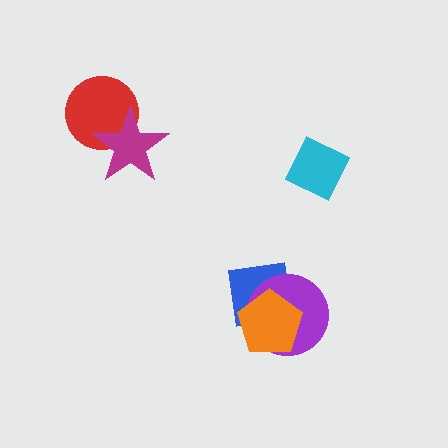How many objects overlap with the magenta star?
1 object overlaps with the magenta star.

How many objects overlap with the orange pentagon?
2 objects overlap with the orange pentagon.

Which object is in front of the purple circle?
The orange pentagon is in front of the purple circle.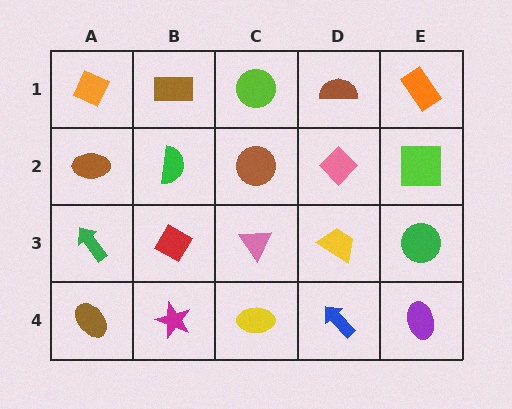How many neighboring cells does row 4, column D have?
3.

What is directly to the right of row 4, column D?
A purple ellipse.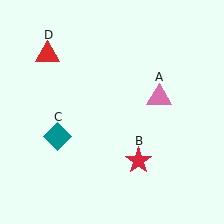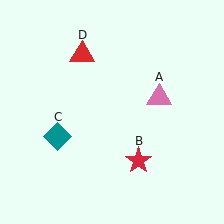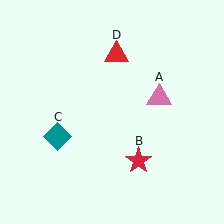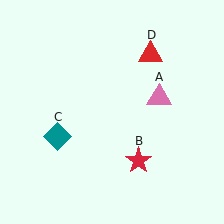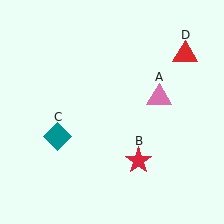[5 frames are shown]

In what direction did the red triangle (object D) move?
The red triangle (object D) moved right.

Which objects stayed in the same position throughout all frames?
Pink triangle (object A) and red star (object B) and teal diamond (object C) remained stationary.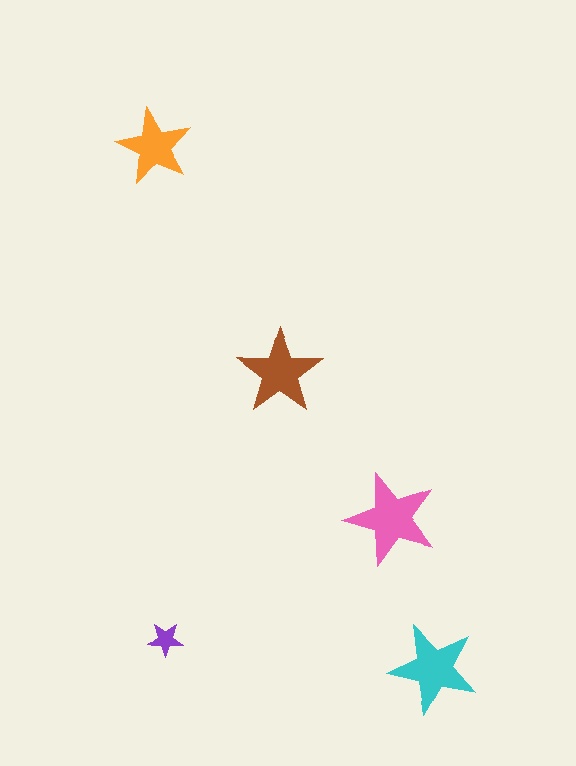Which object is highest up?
The orange star is topmost.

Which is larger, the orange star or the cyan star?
The cyan one.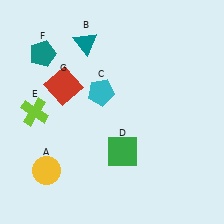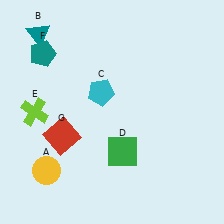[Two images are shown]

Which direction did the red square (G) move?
The red square (G) moved down.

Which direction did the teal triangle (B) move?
The teal triangle (B) moved left.